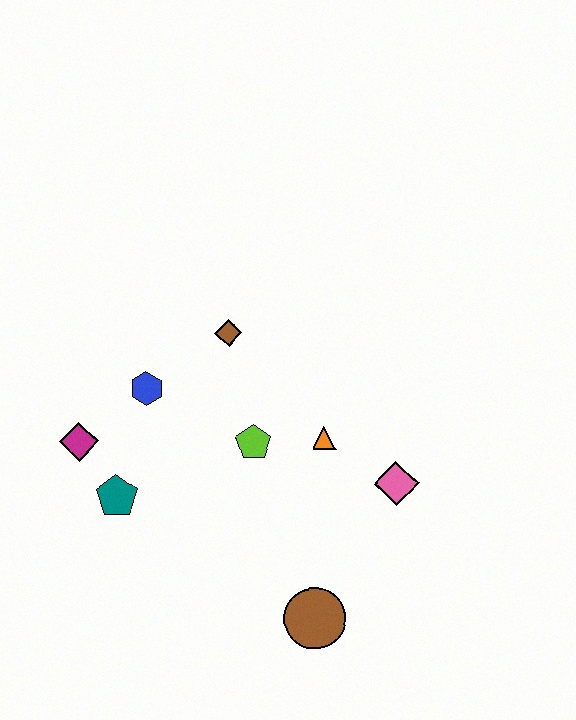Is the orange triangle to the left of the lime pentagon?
No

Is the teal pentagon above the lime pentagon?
No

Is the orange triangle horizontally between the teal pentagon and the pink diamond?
Yes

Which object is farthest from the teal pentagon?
The pink diamond is farthest from the teal pentagon.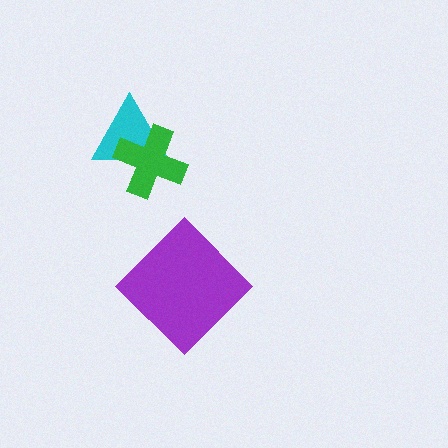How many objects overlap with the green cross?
1 object overlaps with the green cross.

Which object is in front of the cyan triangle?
The green cross is in front of the cyan triangle.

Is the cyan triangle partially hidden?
Yes, it is partially covered by another shape.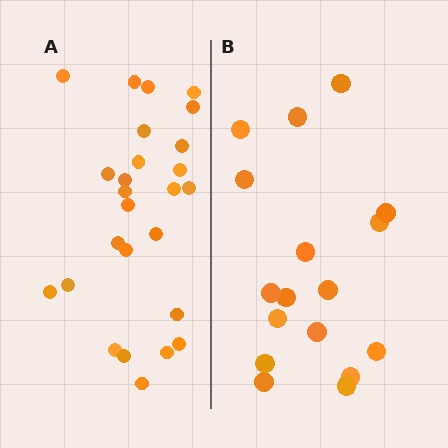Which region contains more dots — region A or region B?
Region A (the left region) has more dots.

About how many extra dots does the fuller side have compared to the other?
Region A has roughly 8 or so more dots than region B.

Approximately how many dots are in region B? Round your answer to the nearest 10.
About 20 dots. (The exact count is 17, which rounds to 20.)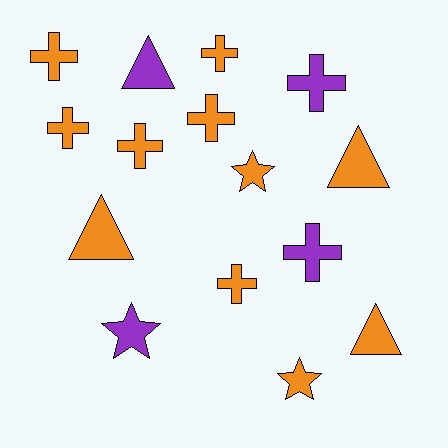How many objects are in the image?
There are 15 objects.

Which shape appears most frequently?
Cross, with 8 objects.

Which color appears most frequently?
Orange, with 11 objects.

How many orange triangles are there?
There are 3 orange triangles.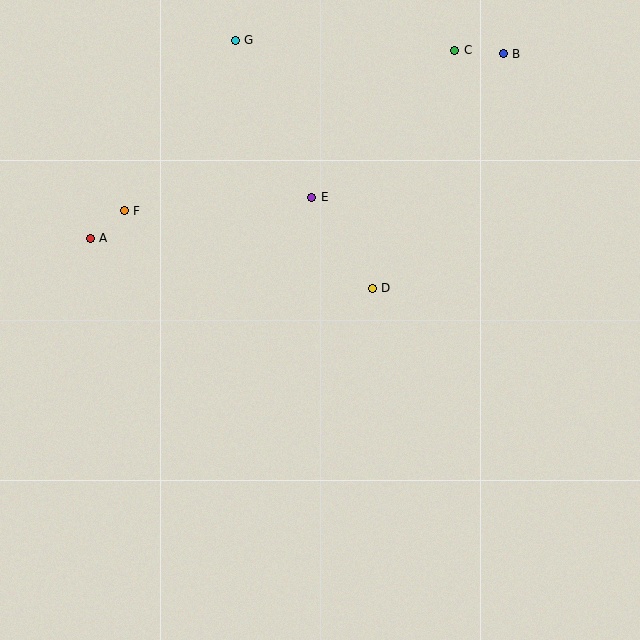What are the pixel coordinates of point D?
Point D is at (372, 288).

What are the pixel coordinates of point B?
Point B is at (503, 54).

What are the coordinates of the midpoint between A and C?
The midpoint between A and C is at (272, 144).